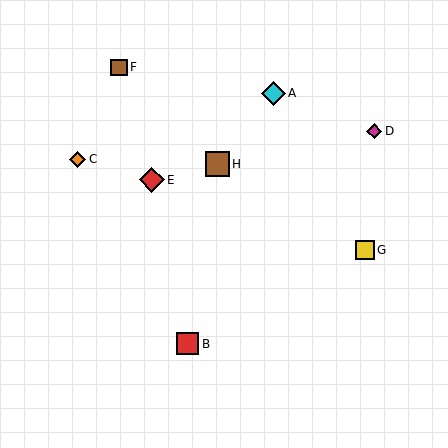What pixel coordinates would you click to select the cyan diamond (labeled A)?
Click at (273, 93) to select the cyan diamond A.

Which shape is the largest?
The red diamond (labeled E) is the largest.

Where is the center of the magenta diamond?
The center of the magenta diamond is at (374, 131).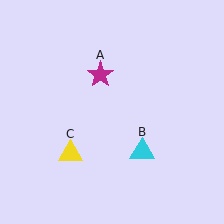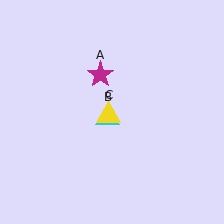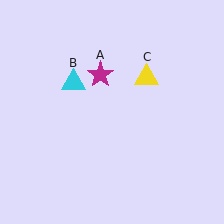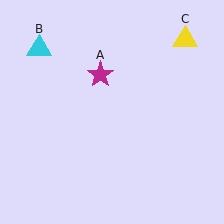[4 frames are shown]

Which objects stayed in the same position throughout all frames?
Magenta star (object A) remained stationary.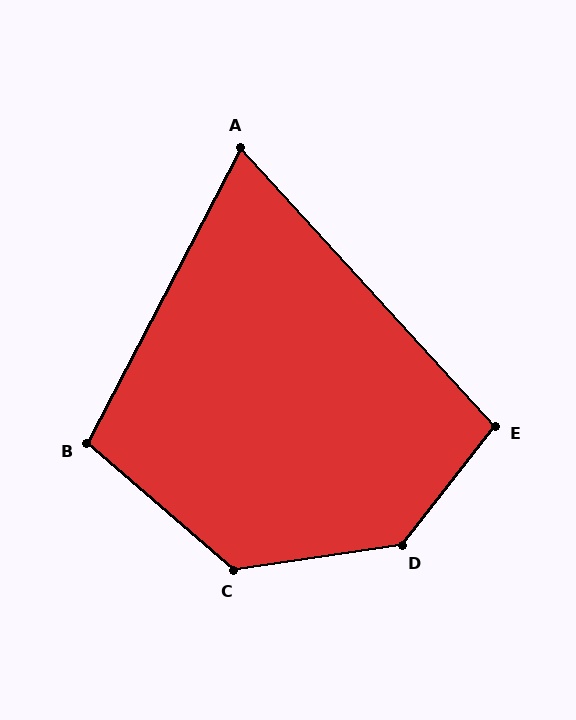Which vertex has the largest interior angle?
D, at approximately 137 degrees.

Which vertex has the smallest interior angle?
A, at approximately 70 degrees.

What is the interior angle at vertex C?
Approximately 130 degrees (obtuse).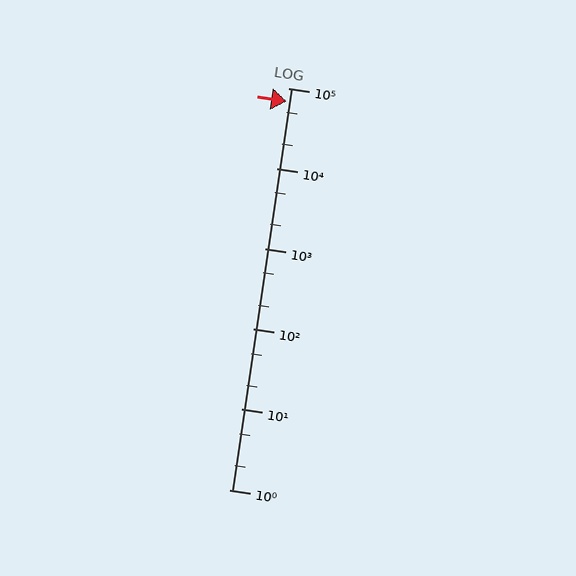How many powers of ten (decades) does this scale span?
The scale spans 5 decades, from 1 to 100000.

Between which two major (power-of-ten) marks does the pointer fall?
The pointer is between 10000 and 100000.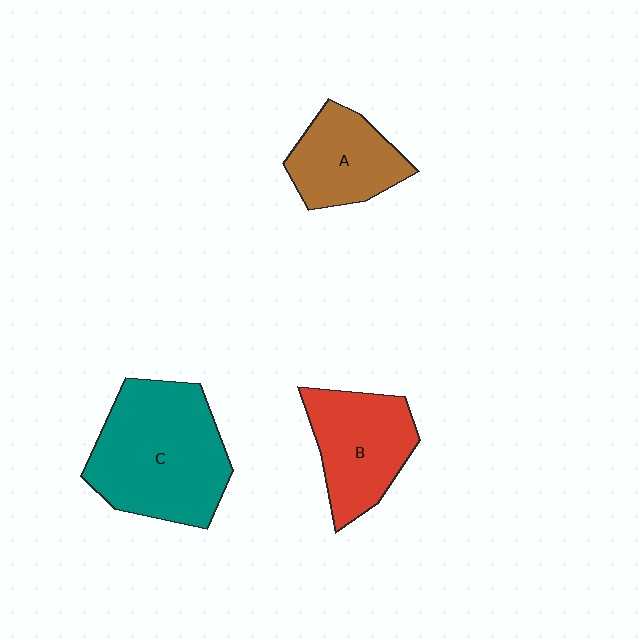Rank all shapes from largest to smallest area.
From largest to smallest: C (teal), B (red), A (brown).